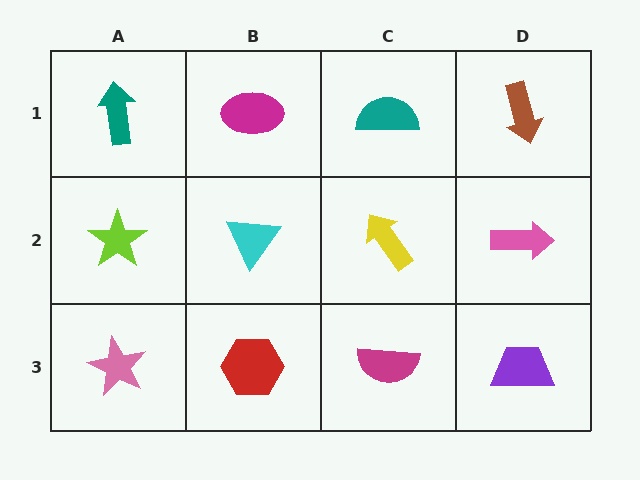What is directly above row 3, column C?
A yellow arrow.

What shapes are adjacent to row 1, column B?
A cyan triangle (row 2, column B), a teal arrow (row 1, column A), a teal semicircle (row 1, column C).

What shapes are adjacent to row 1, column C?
A yellow arrow (row 2, column C), a magenta ellipse (row 1, column B), a brown arrow (row 1, column D).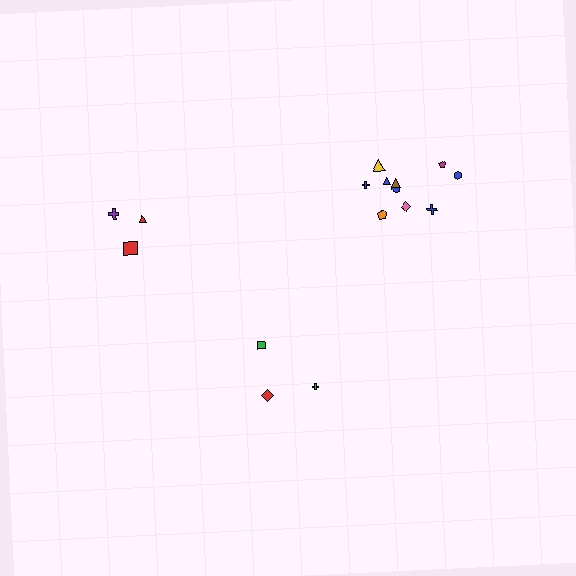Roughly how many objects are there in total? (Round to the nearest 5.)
Roughly 15 objects in total.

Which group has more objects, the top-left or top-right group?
The top-right group.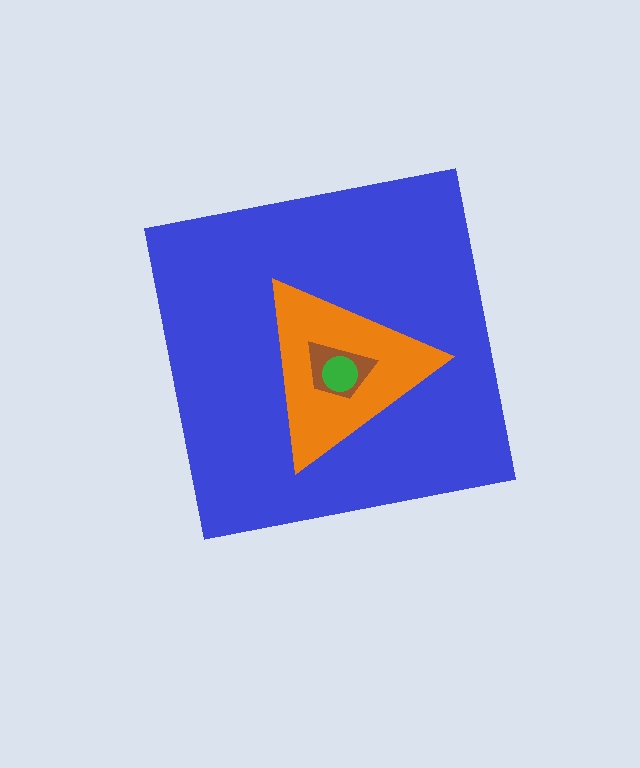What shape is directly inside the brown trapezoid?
The green circle.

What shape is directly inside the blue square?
The orange triangle.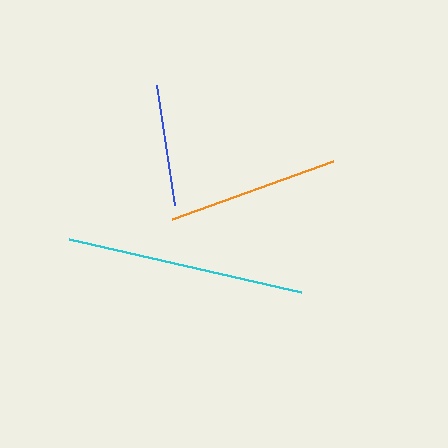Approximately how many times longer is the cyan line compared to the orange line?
The cyan line is approximately 1.4 times the length of the orange line.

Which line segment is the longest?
The cyan line is the longest at approximately 238 pixels.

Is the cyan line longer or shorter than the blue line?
The cyan line is longer than the blue line.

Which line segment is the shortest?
The blue line is the shortest at approximately 121 pixels.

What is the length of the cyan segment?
The cyan segment is approximately 238 pixels long.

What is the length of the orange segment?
The orange segment is approximately 171 pixels long.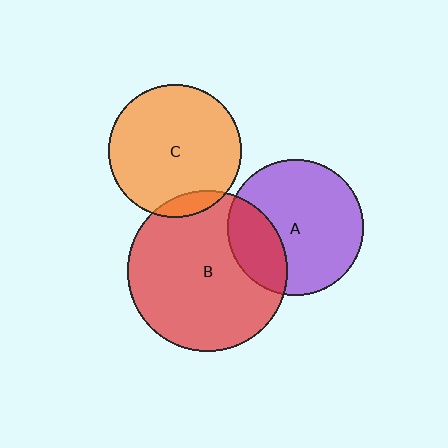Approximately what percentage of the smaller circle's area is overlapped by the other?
Approximately 10%.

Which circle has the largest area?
Circle B (red).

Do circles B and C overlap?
Yes.